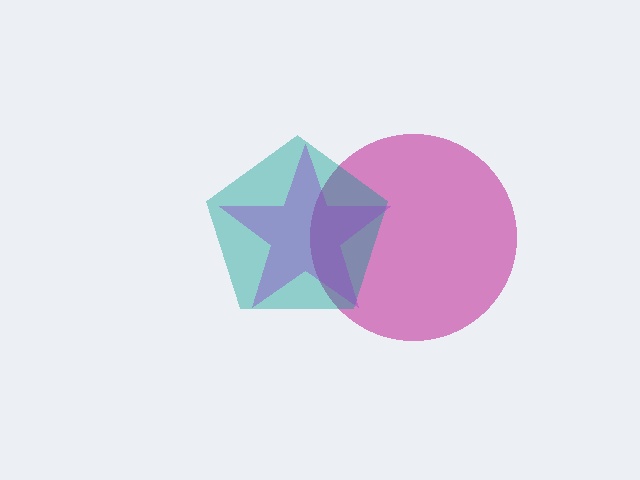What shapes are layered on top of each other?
The layered shapes are: a magenta circle, a teal pentagon, a purple star.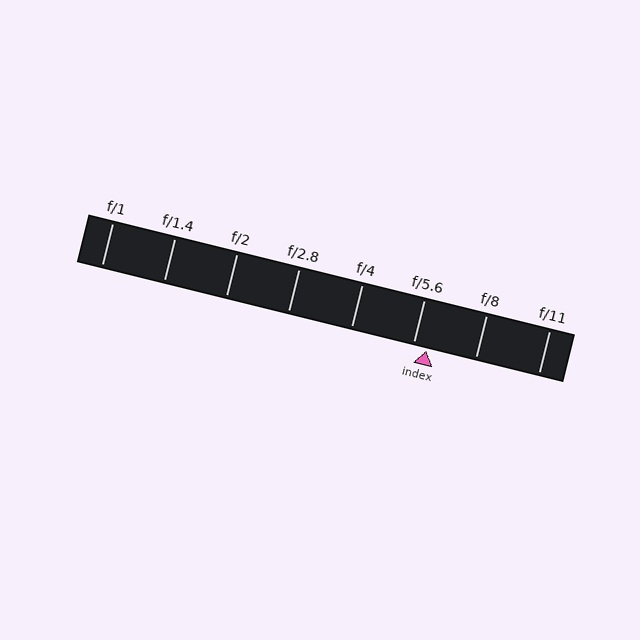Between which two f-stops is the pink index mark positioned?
The index mark is between f/5.6 and f/8.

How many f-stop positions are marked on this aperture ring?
There are 8 f-stop positions marked.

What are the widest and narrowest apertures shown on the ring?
The widest aperture shown is f/1 and the narrowest is f/11.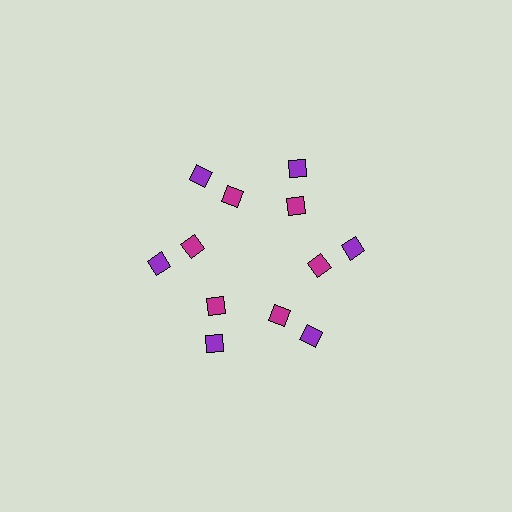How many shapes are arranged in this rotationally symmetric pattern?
There are 12 shapes, arranged in 6 groups of 2.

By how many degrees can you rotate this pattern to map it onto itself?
The pattern maps onto itself every 60 degrees of rotation.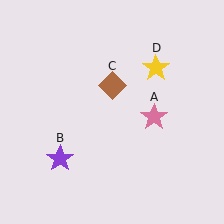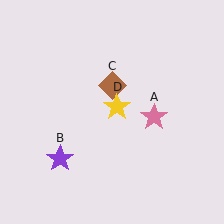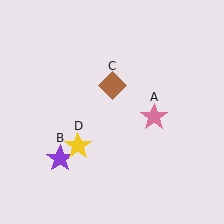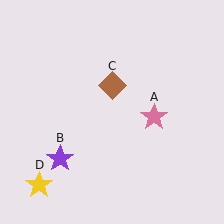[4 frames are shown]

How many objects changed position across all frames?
1 object changed position: yellow star (object D).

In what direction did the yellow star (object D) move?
The yellow star (object D) moved down and to the left.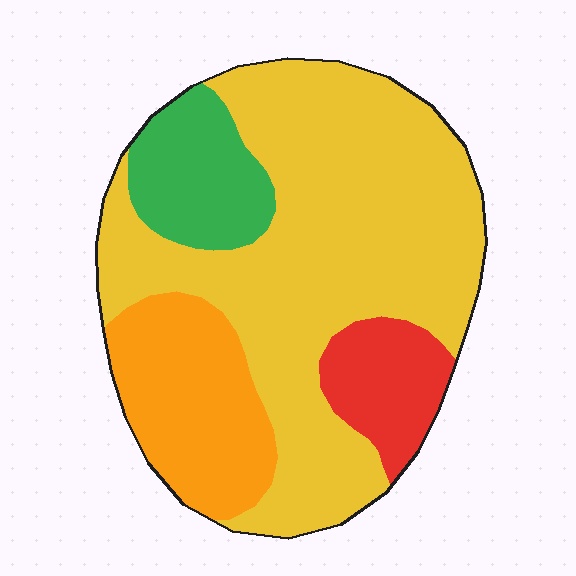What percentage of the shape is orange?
Orange takes up about one fifth (1/5) of the shape.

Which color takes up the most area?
Yellow, at roughly 60%.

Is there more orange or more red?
Orange.